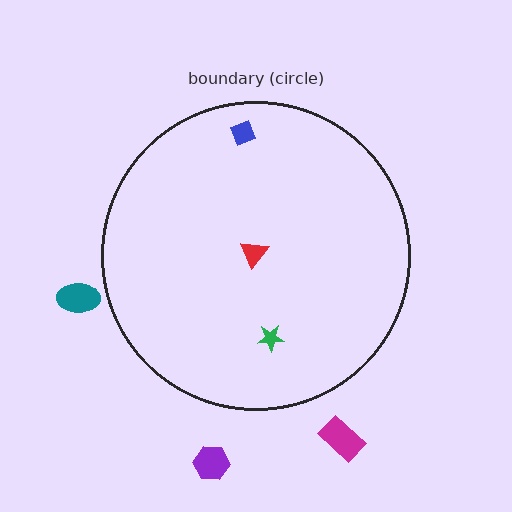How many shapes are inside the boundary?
3 inside, 3 outside.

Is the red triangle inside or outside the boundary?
Inside.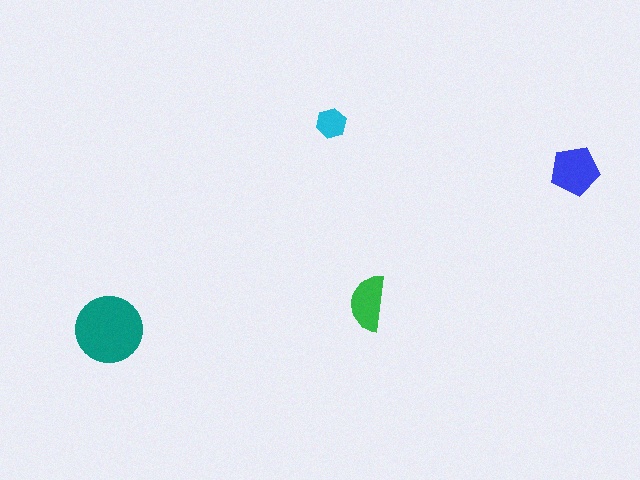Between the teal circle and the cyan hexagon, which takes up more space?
The teal circle.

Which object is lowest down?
The teal circle is bottommost.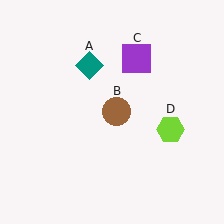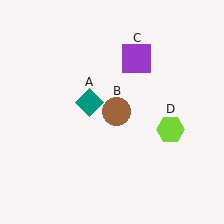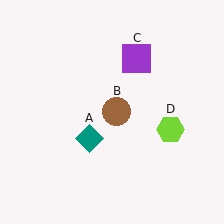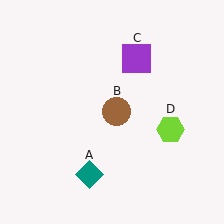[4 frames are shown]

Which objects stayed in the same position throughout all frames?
Brown circle (object B) and purple square (object C) and lime hexagon (object D) remained stationary.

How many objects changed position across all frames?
1 object changed position: teal diamond (object A).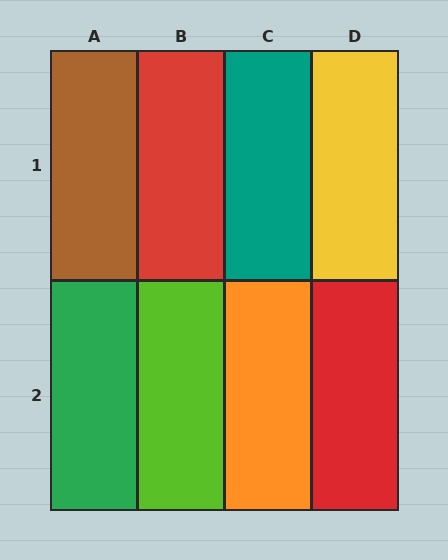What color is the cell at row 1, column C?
Teal.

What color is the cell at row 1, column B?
Red.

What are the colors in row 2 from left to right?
Green, lime, orange, red.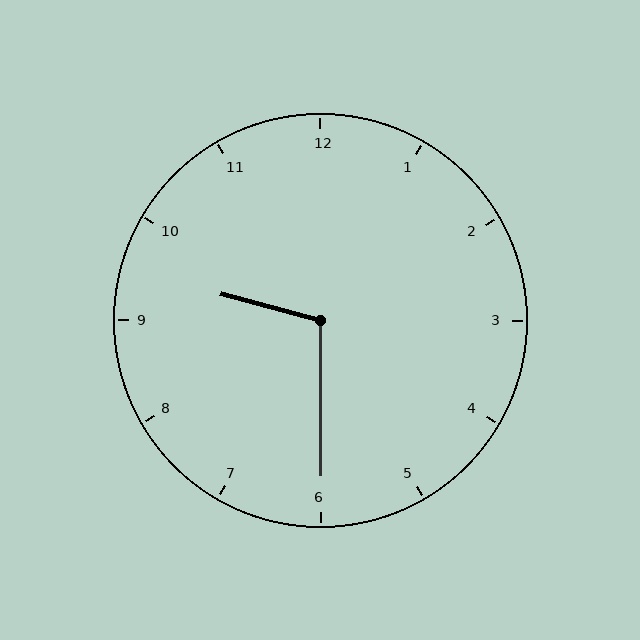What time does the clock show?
9:30.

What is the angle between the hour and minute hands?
Approximately 105 degrees.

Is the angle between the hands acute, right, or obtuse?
It is obtuse.